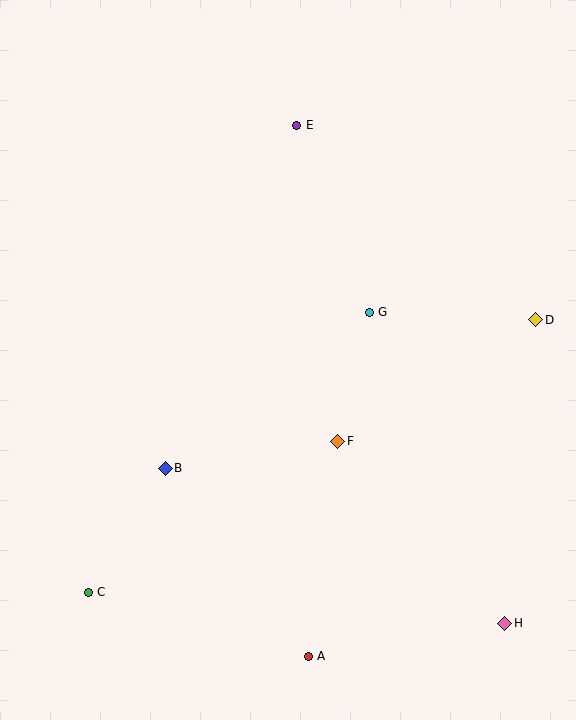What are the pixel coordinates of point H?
Point H is at (505, 623).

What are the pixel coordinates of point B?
Point B is at (165, 468).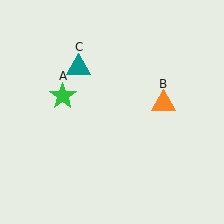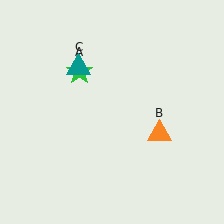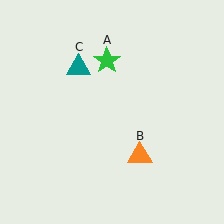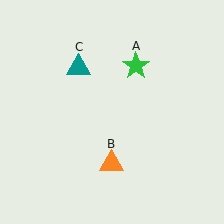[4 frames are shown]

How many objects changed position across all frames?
2 objects changed position: green star (object A), orange triangle (object B).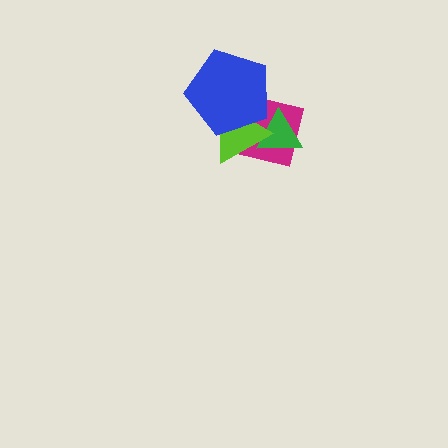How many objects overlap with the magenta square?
3 objects overlap with the magenta square.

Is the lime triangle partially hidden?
Yes, it is partially covered by another shape.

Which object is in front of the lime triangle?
The blue pentagon is in front of the lime triangle.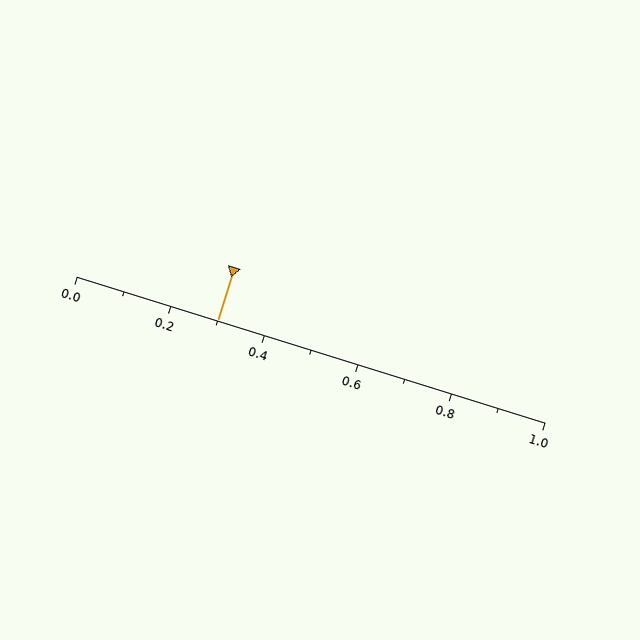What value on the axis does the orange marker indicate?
The marker indicates approximately 0.3.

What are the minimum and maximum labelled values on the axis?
The axis runs from 0.0 to 1.0.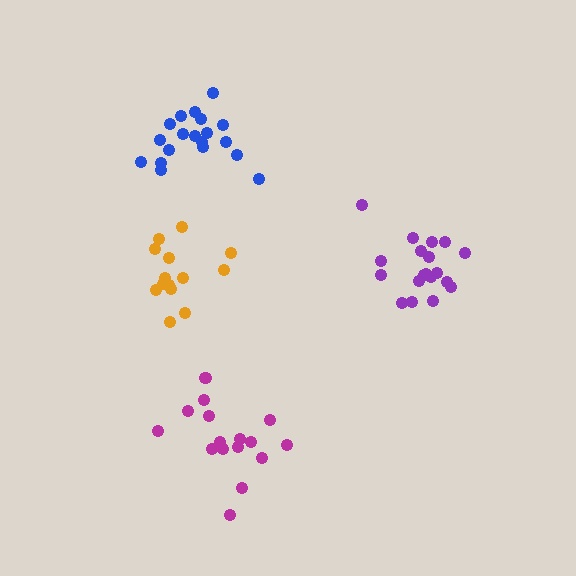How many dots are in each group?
Group 1: 18 dots, Group 2: 19 dots, Group 3: 14 dots, Group 4: 19 dots (70 total).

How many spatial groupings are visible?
There are 4 spatial groupings.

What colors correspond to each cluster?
The clusters are colored: magenta, purple, orange, blue.